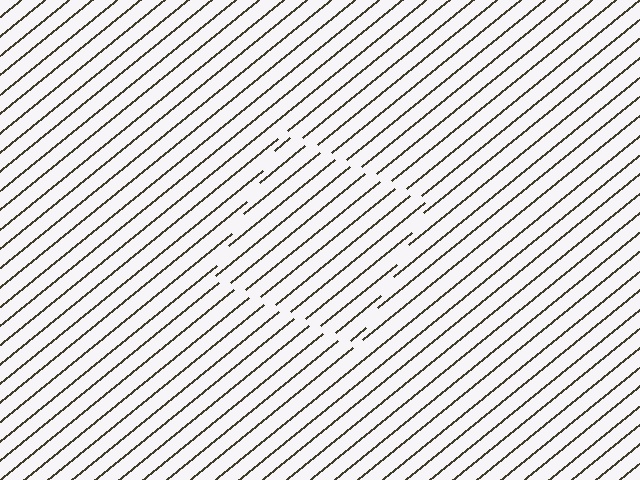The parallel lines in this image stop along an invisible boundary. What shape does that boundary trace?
An illusory square. The interior of the shape contains the same grating, shifted by half a period — the contour is defined by the phase discontinuity where line-ends from the inner and outer gratings abut.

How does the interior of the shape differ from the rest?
The interior of the shape contains the same grating, shifted by half a period — the contour is defined by the phase discontinuity where line-ends from the inner and outer gratings abut.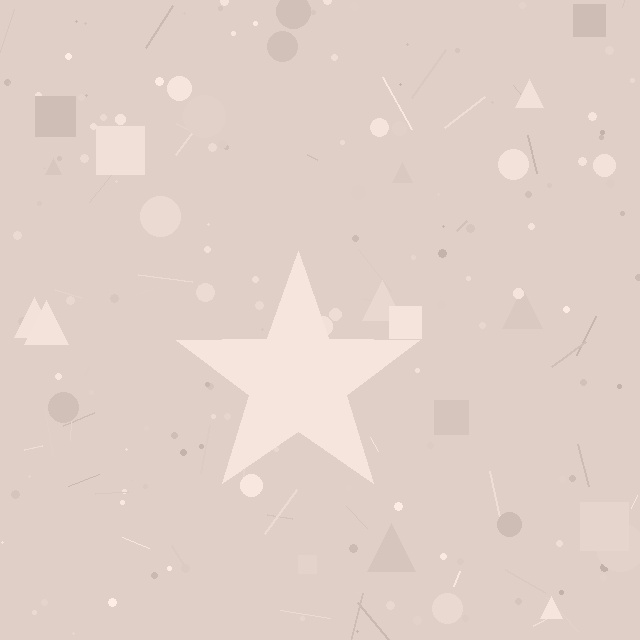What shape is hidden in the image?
A star is hidden in the image.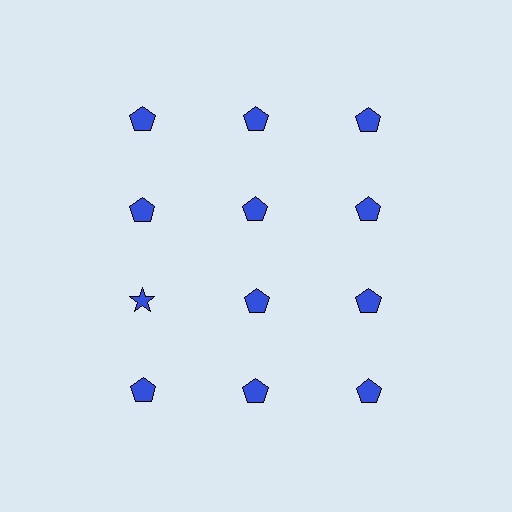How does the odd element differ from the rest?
It has a different shape: star instead of pentagon.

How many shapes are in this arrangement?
There are 12 shapes arranged in a grid pattern.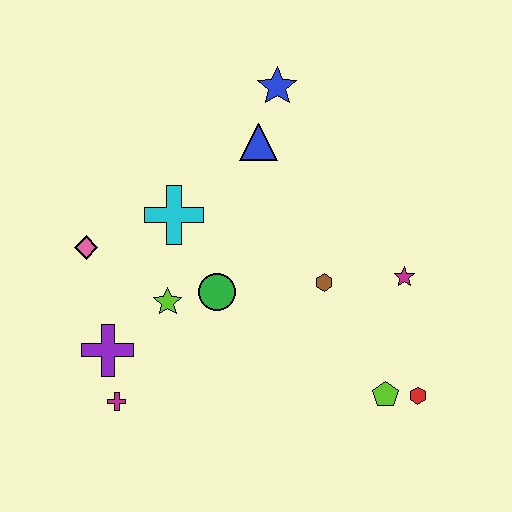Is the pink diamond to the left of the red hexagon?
Yes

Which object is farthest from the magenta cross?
The blue star is farthest from the magenta cross.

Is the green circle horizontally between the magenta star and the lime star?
Yes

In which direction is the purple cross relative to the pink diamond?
The purple cross is below the pink diamond.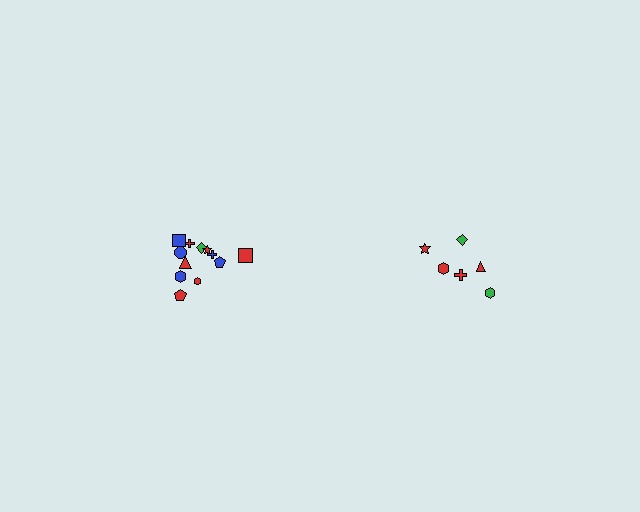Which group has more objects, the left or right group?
The left group.